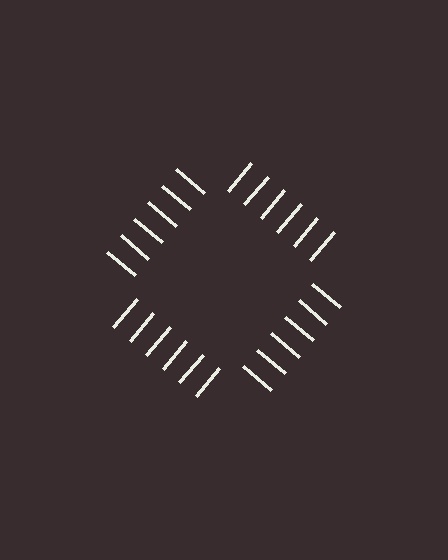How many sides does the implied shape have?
4 sides — the line-ends trace a square.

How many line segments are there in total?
24 — 6 along each of the 4 edges.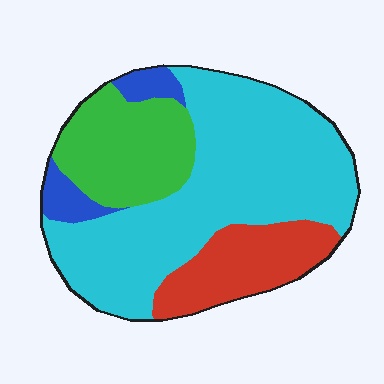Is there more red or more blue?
Red.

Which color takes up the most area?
Cyan, at roughly 55%.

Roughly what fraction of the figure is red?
Red takes up about one sixth (1/6) of the figure.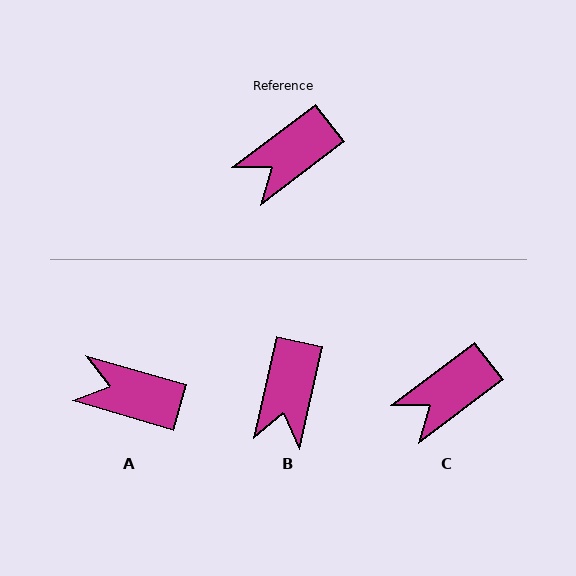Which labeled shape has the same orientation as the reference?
C.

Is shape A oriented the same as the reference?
No, it is off by about 53 degrees.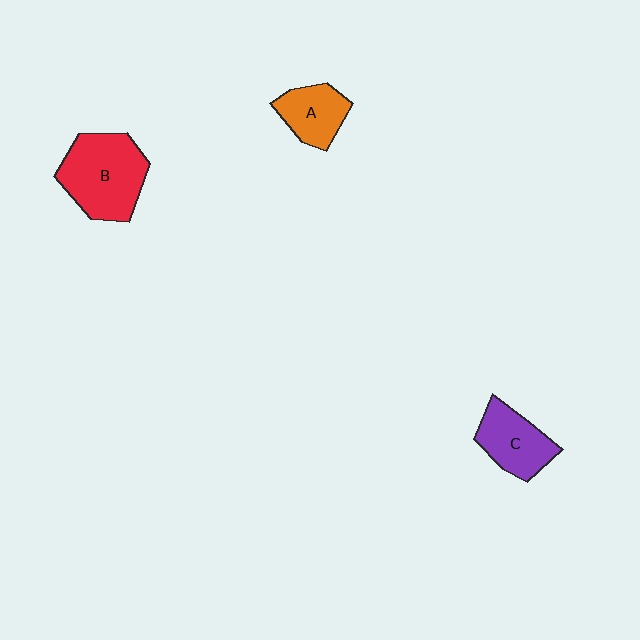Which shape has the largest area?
Shape B (red).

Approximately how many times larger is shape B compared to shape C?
Approximately 1.5 times.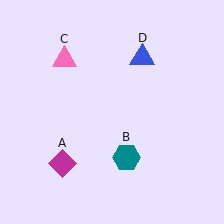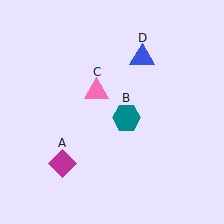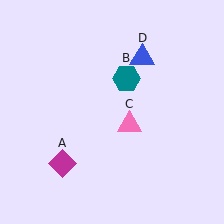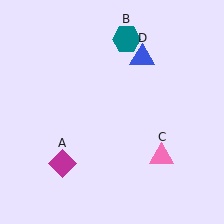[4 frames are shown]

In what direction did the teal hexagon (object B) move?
The teal hexagon (object B) moved up.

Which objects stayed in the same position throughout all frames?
Magenta diamond (object A) and blue triangle (object D) remained stationary.